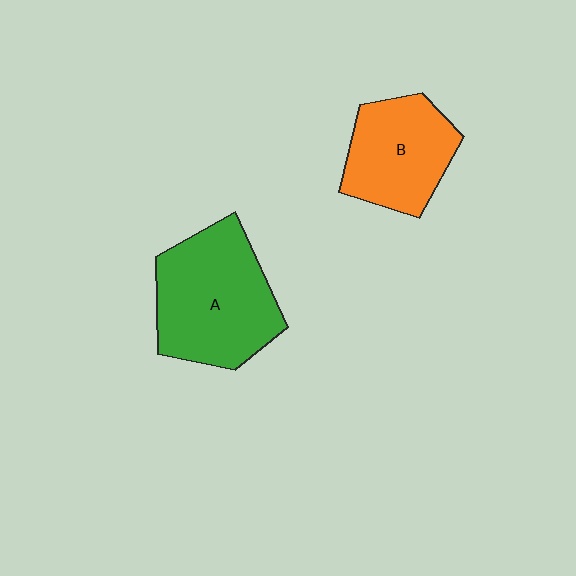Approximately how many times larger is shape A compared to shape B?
Approximately 1.4 times.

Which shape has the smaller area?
Shape B (orange).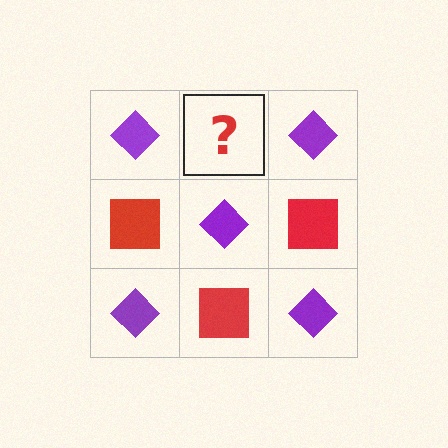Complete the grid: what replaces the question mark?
The question mark should be replaced with a red square.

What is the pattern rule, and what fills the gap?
The rule is that it alternates purple diamond and red square in a checkerboard pattern. The gap should be filled with a red square.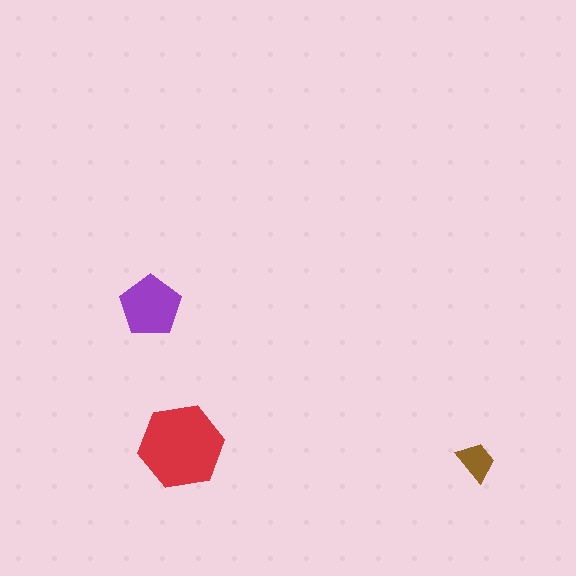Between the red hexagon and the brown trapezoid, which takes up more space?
The red hexagon.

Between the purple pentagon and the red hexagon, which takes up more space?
The red hexagon.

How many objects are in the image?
There are 3 objects in the image.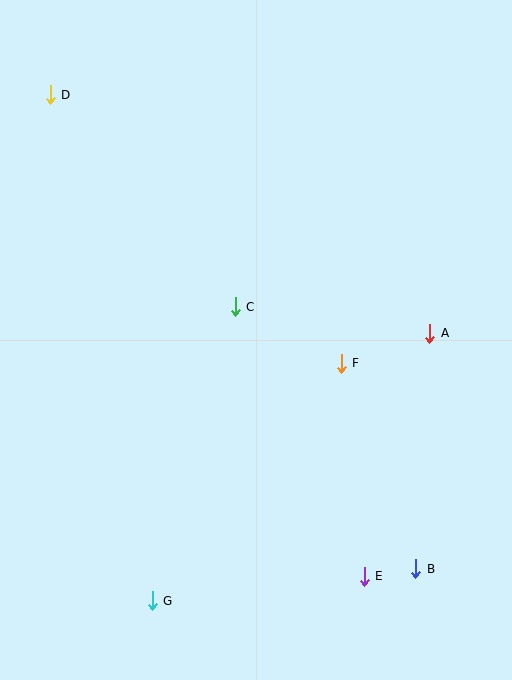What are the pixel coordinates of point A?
Point A is at (430, 333).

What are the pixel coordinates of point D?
Point D is at (50, 95).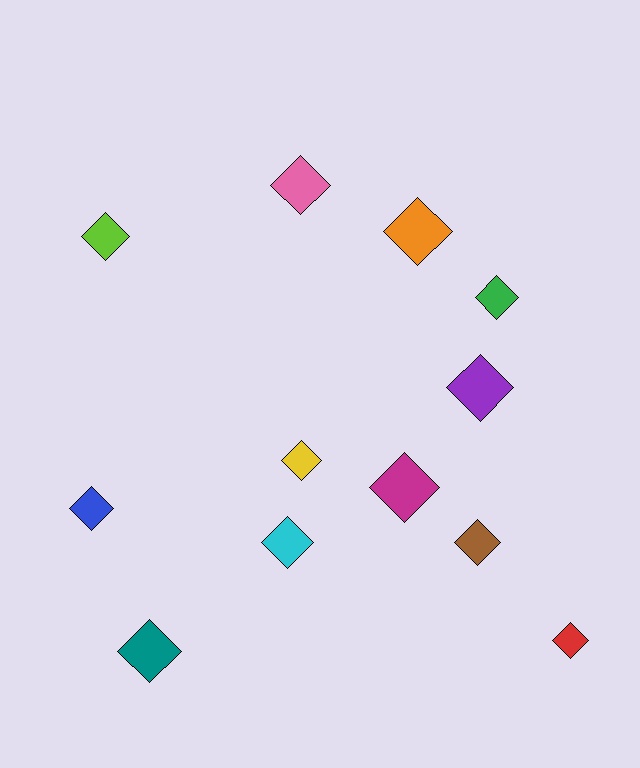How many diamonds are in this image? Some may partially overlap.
There are 12 diamonds.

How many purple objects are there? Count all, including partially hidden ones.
There is 1 purple object.